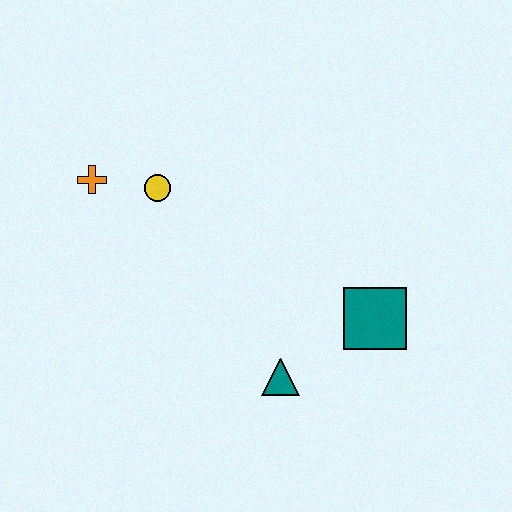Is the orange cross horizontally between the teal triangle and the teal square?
No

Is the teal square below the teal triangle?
No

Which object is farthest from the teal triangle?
The orange cross is farthest from the teal triangle.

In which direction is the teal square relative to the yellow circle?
The teal square is to the right of the yellow circle.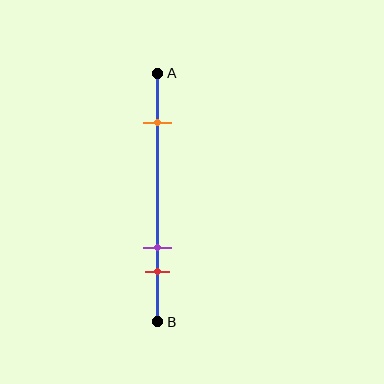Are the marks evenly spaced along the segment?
No, the marks are not evenly spaced.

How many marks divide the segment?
There are 3 marks dividing the segment.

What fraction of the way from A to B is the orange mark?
The orange mark is approximately 20% (0.2) of the way from A to B.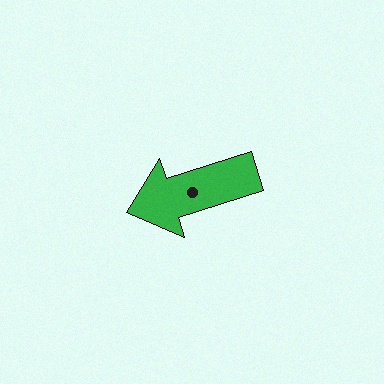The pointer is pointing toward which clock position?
Roughly 8 o'clock.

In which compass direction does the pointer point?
West.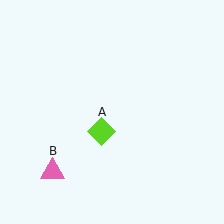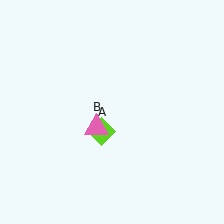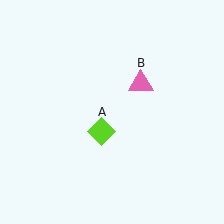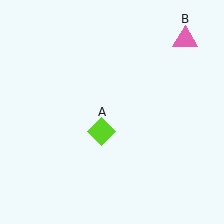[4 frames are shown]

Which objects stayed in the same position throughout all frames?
Lime diamond (object A) remained stationary.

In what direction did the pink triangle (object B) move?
The pink triangle (object B) moved up and to the right.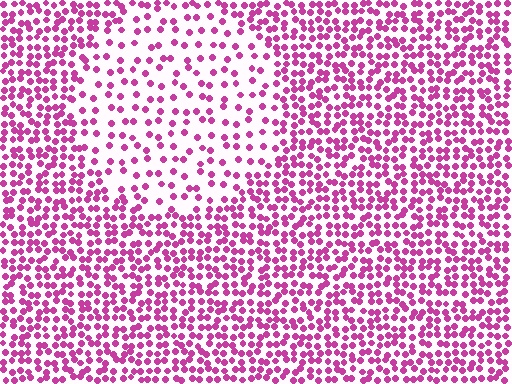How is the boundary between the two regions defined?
The boundary is defined by a change in element density (approximately 2.3x ratio). All elements are the same color, size, and shape.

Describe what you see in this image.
The image contains small magenta elements arranged at two different densities. A circle-shaped region is visible where the elements are less densely packed than the surrounding area.